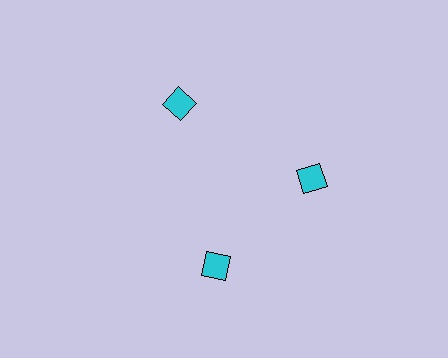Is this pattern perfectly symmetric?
No. The 3 cyan squares are arranged in a ring, but one element near the 7 o'clock position is rotated out of alignment along the ring, breaking the 3-fold rotational symmetry.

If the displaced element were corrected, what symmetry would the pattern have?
It would have 3-fold rotational symmetry — the pattern would map onto itself every 120 degrees.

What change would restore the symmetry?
The symmetry would be restored by rotating it back into even spacing with its neighbors so that all 3 squares sit at equal angles and equal distance from the center.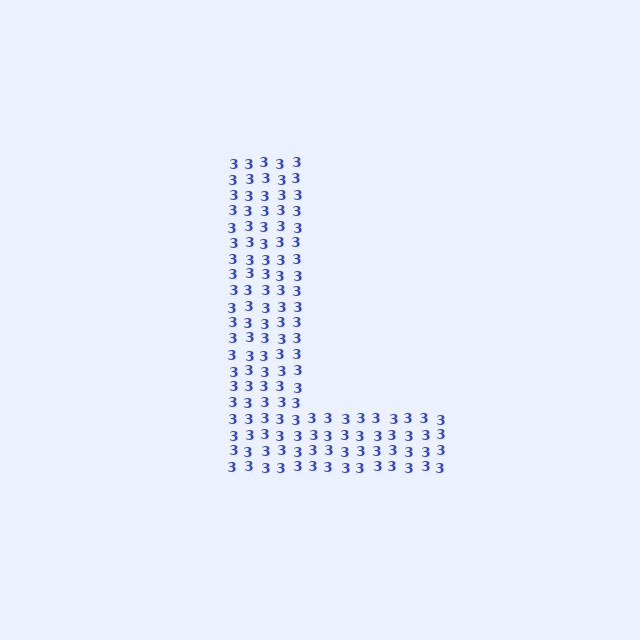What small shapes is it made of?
It is made of small digit 3's.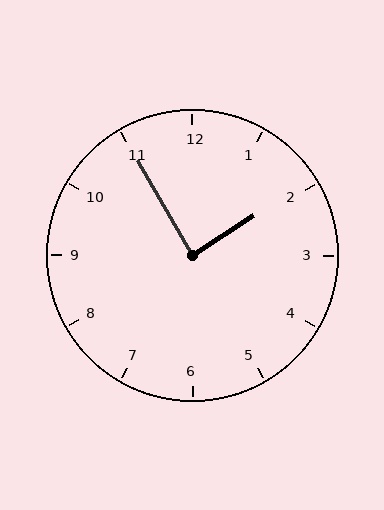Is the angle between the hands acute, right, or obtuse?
It is right.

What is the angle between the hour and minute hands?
Approximately 88 degrees.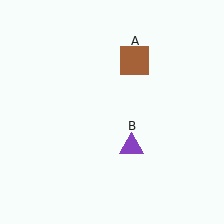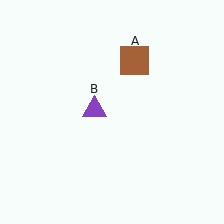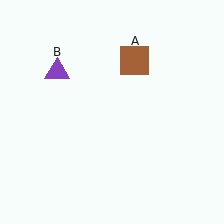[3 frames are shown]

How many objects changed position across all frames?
1 object changed position: purple triangle (object B).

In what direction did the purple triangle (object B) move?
The purple triangle (object B) moved up and to the left.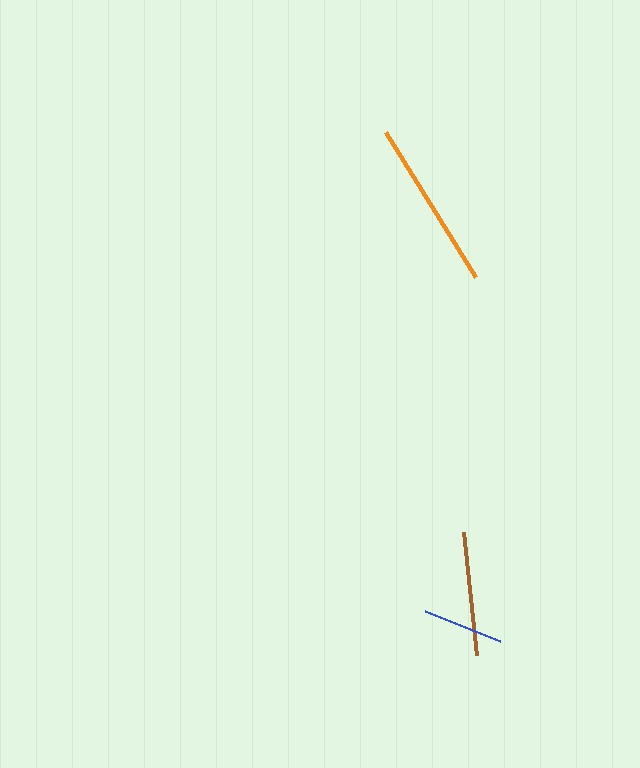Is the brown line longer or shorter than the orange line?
The orange line is longer than the brown line.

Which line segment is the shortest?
The blue line is the shortest at approximately 80 pixels.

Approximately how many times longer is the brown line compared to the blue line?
The brown line is approximately 1.5 times the length of the blue line.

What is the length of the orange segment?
The orange segment is approximately 171 pixels long.